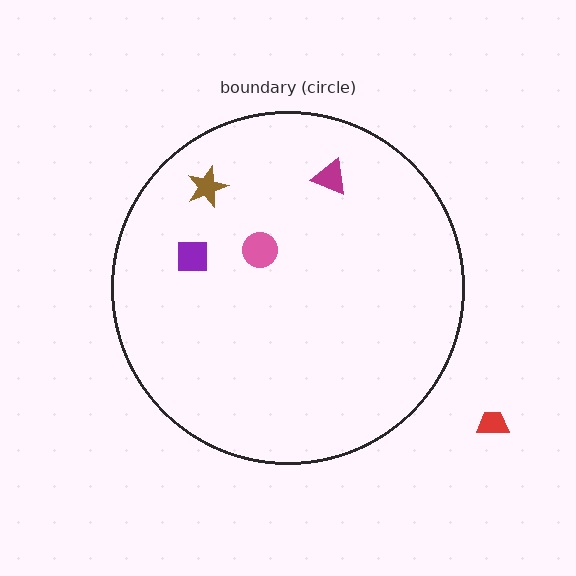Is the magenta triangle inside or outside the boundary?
Inside.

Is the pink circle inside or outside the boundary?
Inside.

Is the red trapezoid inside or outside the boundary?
Outside.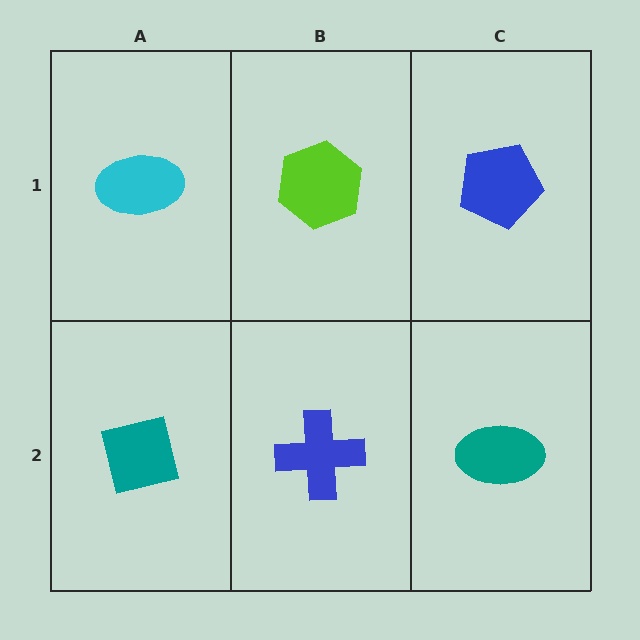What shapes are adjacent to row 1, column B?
A blue cross (row 2, column B), a cyan ellipse (row 1, column A), a blue pentagon (row 1, column C).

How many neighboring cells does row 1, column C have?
2.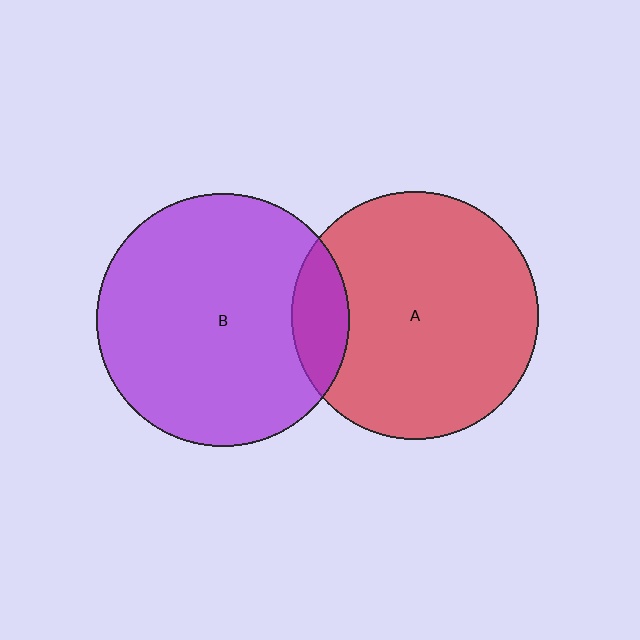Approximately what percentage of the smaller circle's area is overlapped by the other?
Approximately 15%.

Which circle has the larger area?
Circle B (purple).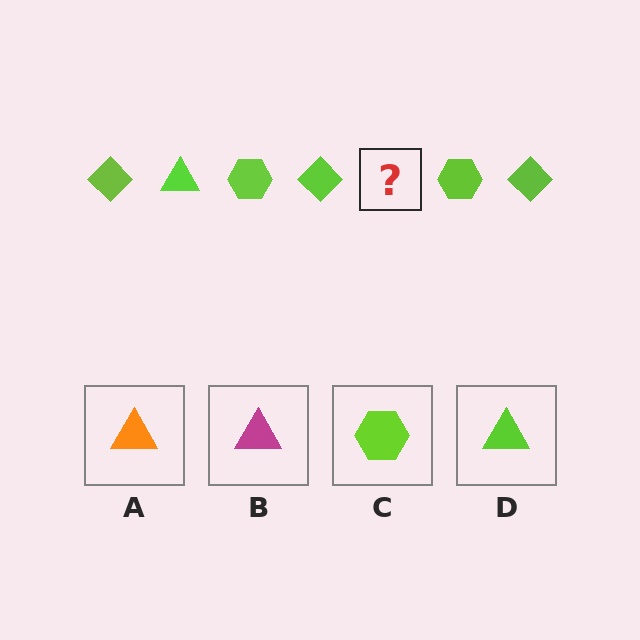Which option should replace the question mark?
Option D.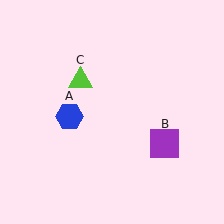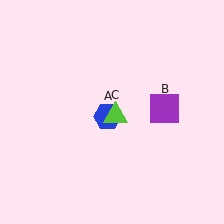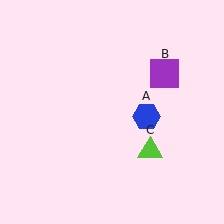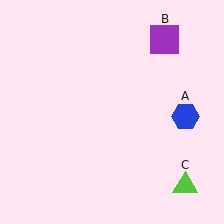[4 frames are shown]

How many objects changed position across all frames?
3 objects changed position: blue hexagon (object A), purple square (object B), lime triangle (object C).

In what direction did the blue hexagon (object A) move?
The blue hexagon (object A) moved right.